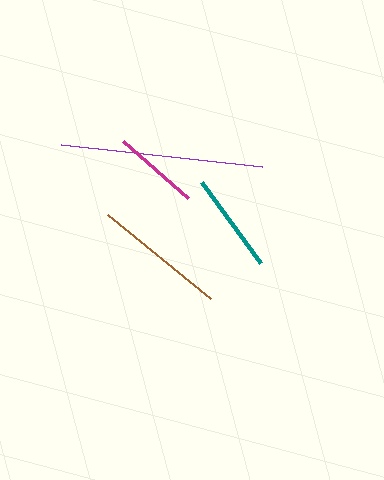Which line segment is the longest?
The purple line is the longest at approximately 202 pixels.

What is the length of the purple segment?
The purple segment is approximately 202 pixels long.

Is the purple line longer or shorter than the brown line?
The purple line is longer than the brown line.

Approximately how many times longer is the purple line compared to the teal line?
The purple line is approximately 2.0 times the length of the teal line.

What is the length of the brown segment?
The brown segment is approximately 133 pixels long.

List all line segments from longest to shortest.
From longest to shortest: purple, brown, teal, magenta.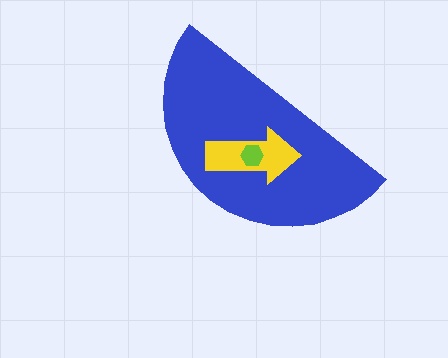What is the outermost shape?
The blue semicircle.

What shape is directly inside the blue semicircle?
The yellow arrow.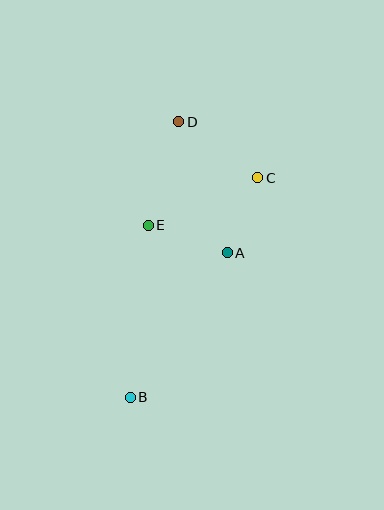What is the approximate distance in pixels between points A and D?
The distance between A and D is approximately 140 pixels.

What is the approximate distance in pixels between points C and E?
The distance between C and E is approximately 119 pixels.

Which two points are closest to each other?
Points A and C are closest to each other.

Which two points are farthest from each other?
Points B and D are farthest from each other.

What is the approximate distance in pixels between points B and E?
The distance between B and E is approximately 173 pixels.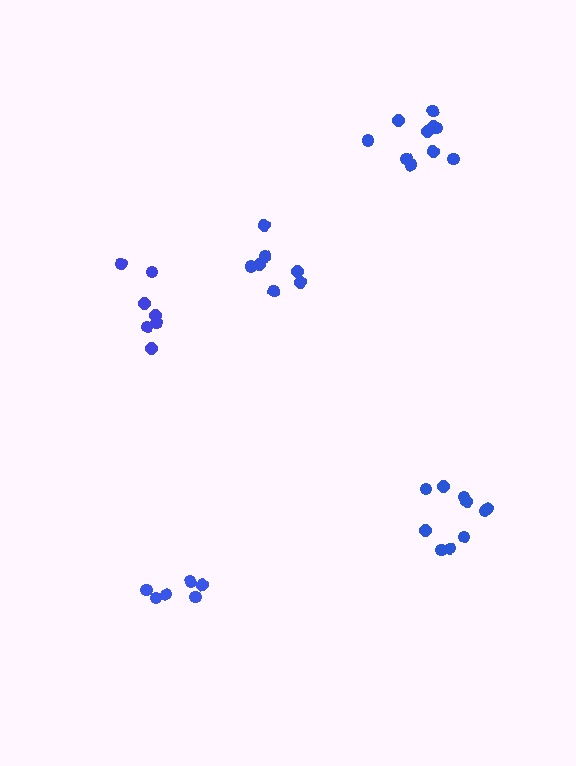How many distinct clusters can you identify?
There are 5 distinct clusters.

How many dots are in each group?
Group 1: 6 dots, Group 2: 7 dots, Group 3: 10 dots, Group 4: 10 dots, Group 5: 7 dots (40 total).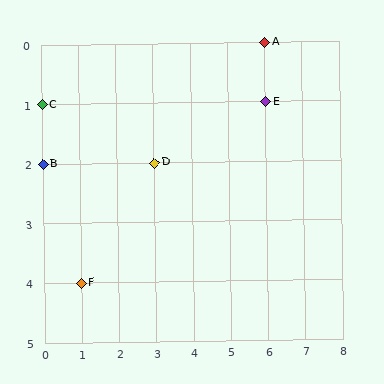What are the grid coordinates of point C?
Point C is at grid coordinates (0, 1).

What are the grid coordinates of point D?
Point D is at grid coordinates (3, 2).